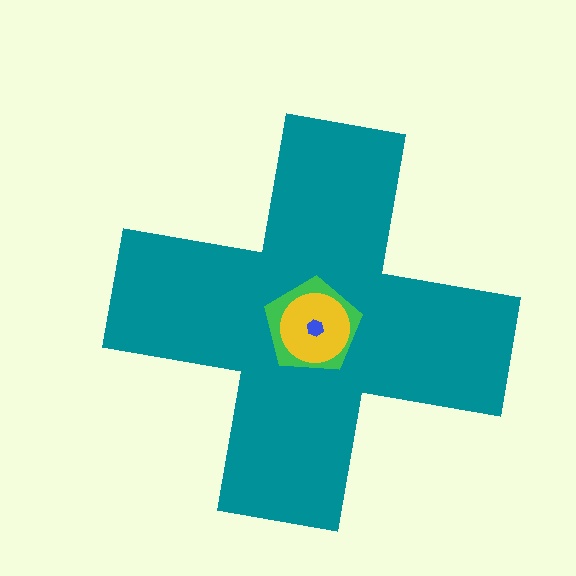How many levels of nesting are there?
4.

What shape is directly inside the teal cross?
The green pentagon.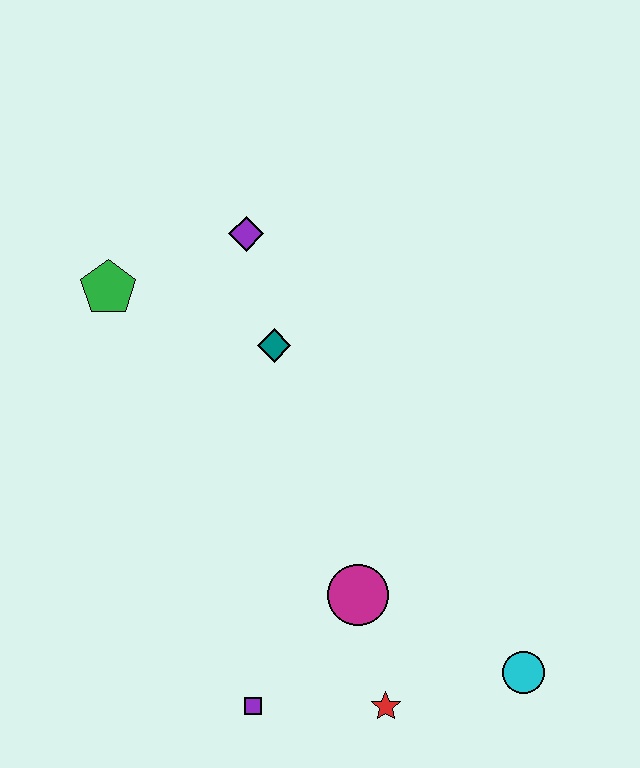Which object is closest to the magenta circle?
The red star is closest to the magenta circle.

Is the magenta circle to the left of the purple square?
No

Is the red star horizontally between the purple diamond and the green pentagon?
No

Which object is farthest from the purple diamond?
The cyan circle is farthest from the purple diamond.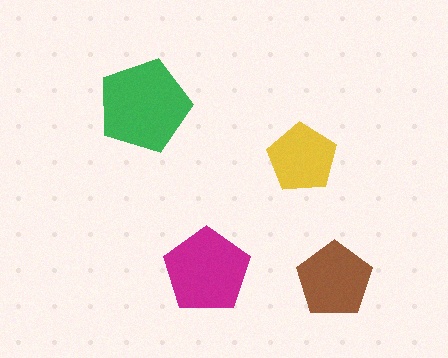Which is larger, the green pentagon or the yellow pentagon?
The green one.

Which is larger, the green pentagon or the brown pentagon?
The green one.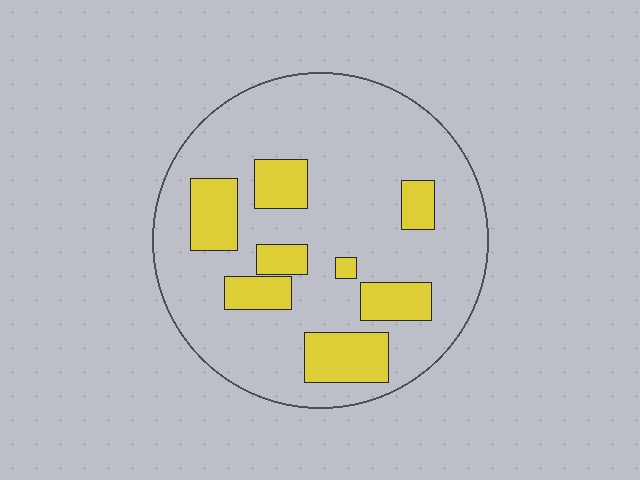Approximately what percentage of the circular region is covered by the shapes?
Approximately 20%.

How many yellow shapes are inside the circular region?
8.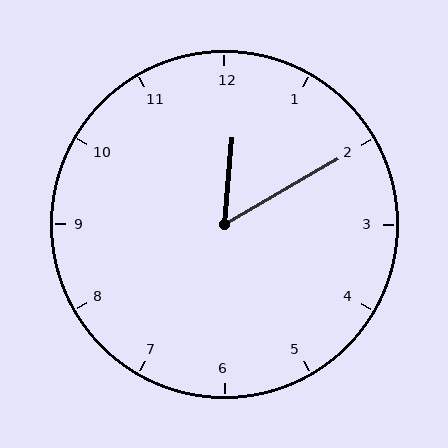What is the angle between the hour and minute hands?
Approximately 55 degrees.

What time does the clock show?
12:10.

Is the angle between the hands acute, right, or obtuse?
It is acute.